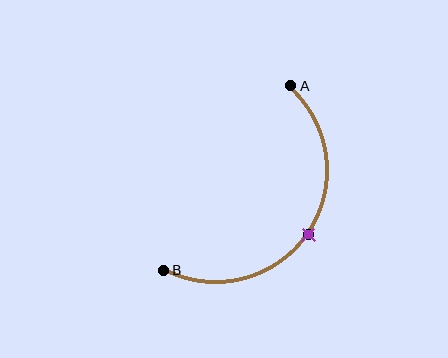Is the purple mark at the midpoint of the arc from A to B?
Yes. The purple mark lies on the arc at equal arc-length from both A and B — it is the arc midpoint.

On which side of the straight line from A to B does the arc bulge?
The arc bulges below and to the right of the straight line connecting A and B.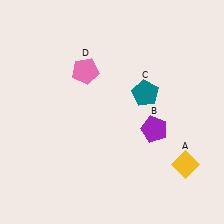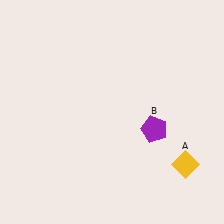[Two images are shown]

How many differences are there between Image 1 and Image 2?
There are 2 differences between the two images.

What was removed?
The teal pentagon (C), the pink pentagon (D) were removed in Image 2.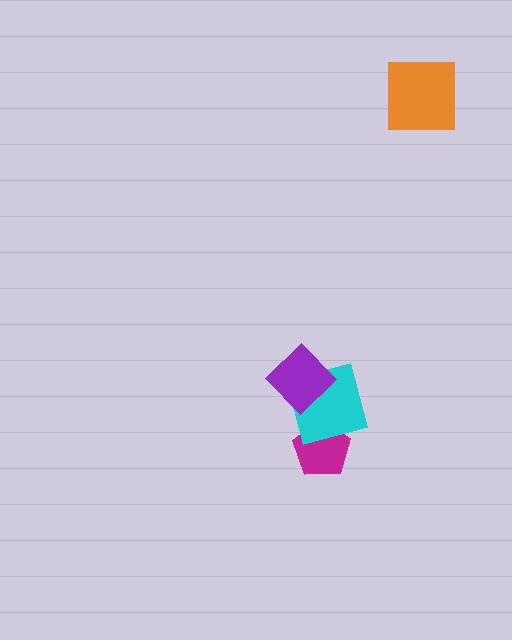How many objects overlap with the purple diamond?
1 object overlaps with the purple diamond.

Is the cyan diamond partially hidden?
Yes, it is partially covered by another shape.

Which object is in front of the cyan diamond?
The purple diamond is in front of the cyan diamond.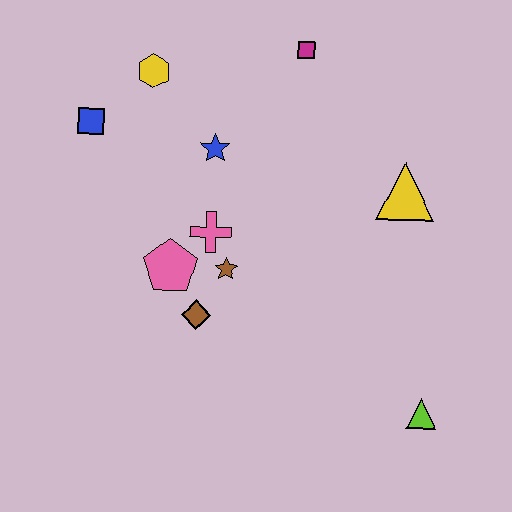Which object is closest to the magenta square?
The blue star is closest to the magenta square.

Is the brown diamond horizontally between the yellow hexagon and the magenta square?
Yes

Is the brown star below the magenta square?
Yes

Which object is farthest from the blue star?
The lime triangle is farthest from the blue star.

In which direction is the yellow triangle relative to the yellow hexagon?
The yellow triangle is to the right of the yellow hexagon.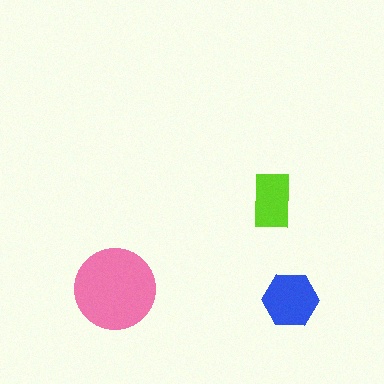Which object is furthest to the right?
The blue hexagon is rightmost.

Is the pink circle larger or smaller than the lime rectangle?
Larger.